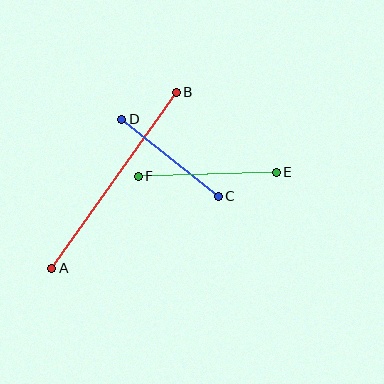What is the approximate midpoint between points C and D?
The midpoint is at approximately (170, 158) pixels.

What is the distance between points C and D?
The distance is approximately 124 pixels.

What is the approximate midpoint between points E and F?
The midpoint is at approximately (207, 174) pixels.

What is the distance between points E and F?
The distance is approximately 138 pixels.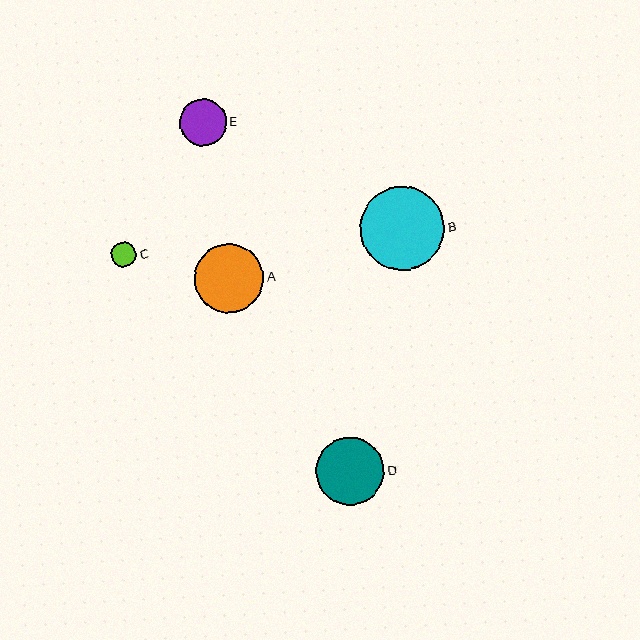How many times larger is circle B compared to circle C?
Circle B is approximately 3.3 times the size of circle C.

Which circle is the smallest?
Circle C is the smallest with a size of approximately 25 pixels.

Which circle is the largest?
Circle B is the largest with a size of approximately 84 pixels.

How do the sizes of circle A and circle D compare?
Circle A and circle D are approximately the same size.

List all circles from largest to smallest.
From largest to smallest: B, A, D, E, C.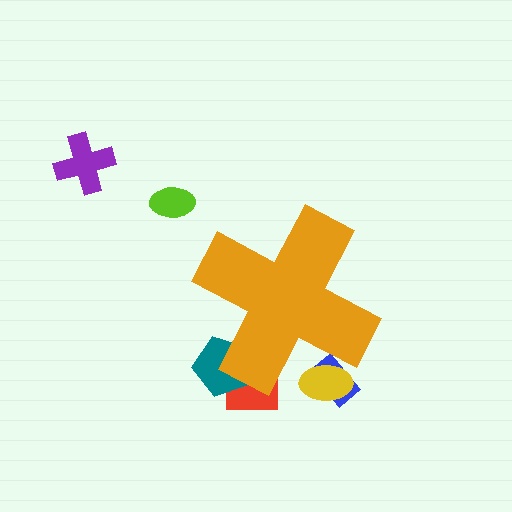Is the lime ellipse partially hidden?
No, the lime ellipse is fully visible.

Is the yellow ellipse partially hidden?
Yes, the yellow ellipse is partially hidden behind the orange cross.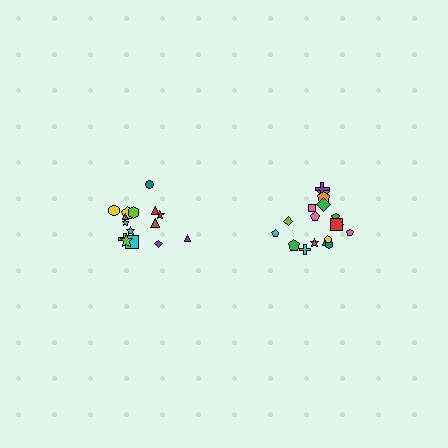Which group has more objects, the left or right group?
The right group.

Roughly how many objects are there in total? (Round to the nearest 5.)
Roughly 35 objects in total.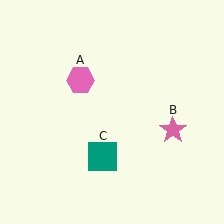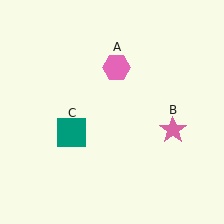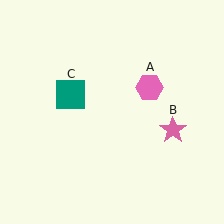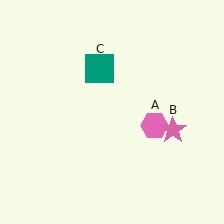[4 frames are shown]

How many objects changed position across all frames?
2 objects changed position: pink hexagon (object A), teal square (object C).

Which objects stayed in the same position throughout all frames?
Pink star (object B) remained stationary.